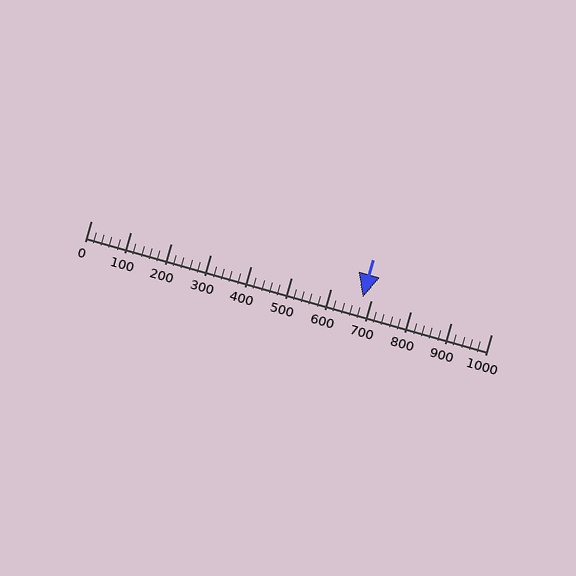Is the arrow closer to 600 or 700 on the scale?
The arrow is closer to 700.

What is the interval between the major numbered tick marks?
The major tick marks are spaced 100 units apart.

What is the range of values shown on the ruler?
The ruler shows values from 0 to 1000.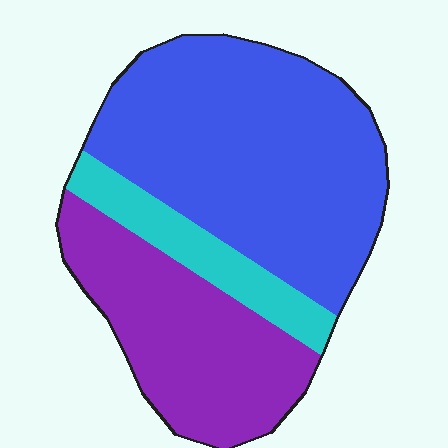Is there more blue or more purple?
Blue.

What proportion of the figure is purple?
Purple takes up between a quarter and a half of the figure.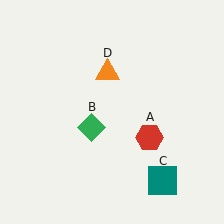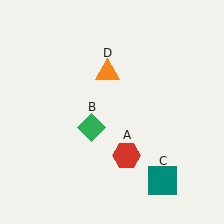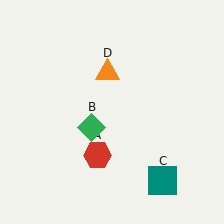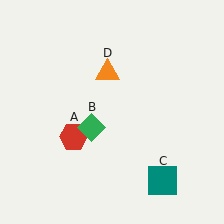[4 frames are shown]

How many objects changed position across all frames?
1 object changed position: red hexagon (object A).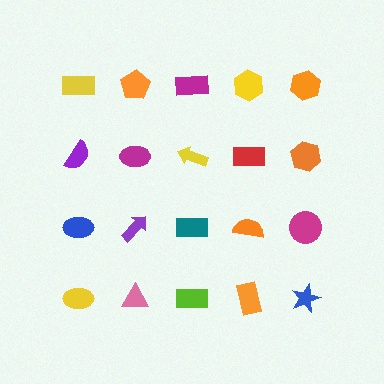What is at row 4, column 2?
A pink triangle.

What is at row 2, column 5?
An orange hexagon.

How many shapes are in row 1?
5 shapes.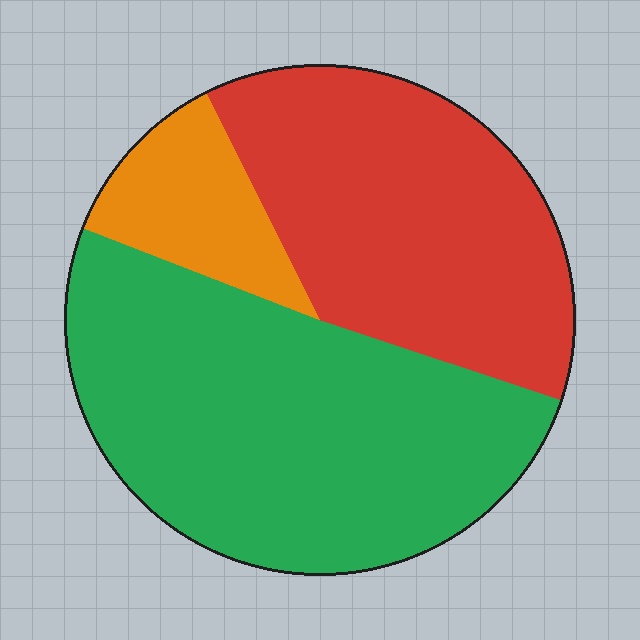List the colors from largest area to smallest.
From largest to smallest: green, red, orange.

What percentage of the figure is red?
Red covers about 40% of the figure.